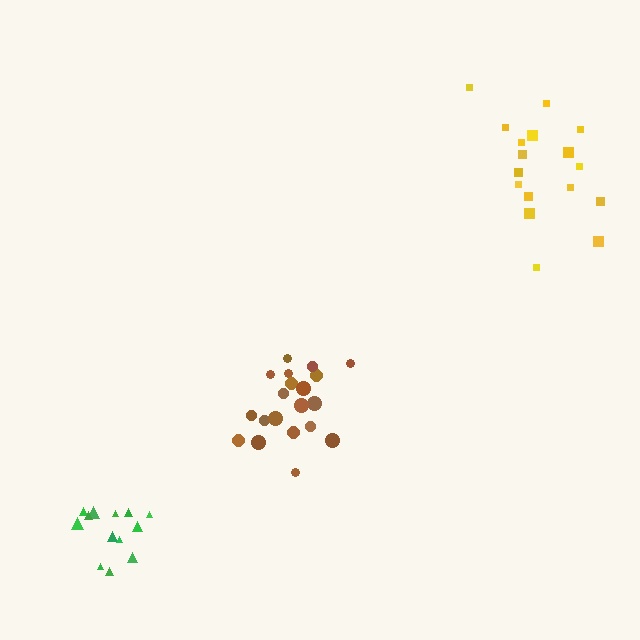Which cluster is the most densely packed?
Green.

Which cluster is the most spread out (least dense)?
Yellow.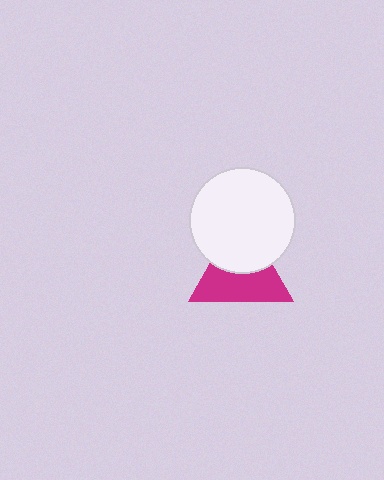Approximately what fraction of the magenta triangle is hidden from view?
Roughly 44% of the magenta triangle is hidden behind the white circle.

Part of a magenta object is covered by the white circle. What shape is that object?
It is a triangle.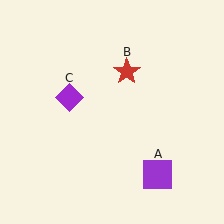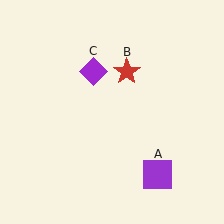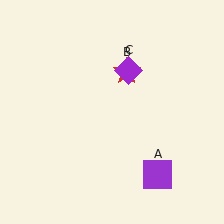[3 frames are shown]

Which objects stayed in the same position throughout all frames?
Purple square (object A) and red star (object B) remained stationary.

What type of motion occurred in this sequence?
The purple diamond (object C) rotated clockwise around the center of the scene.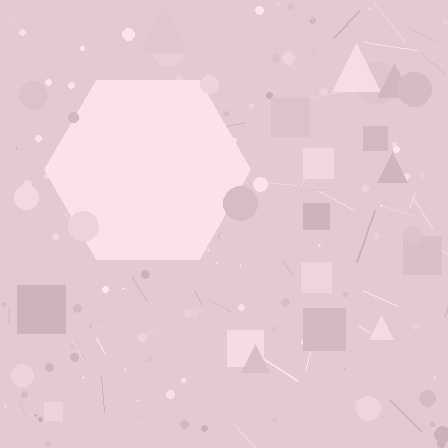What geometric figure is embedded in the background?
A hexagon is embedded in the background.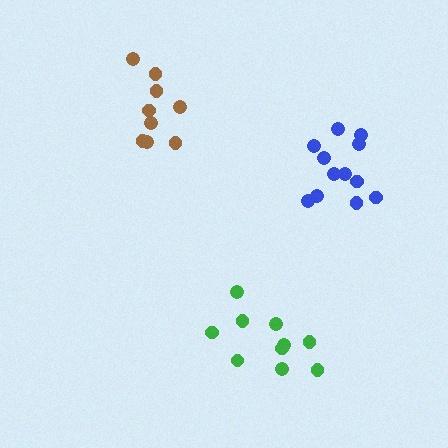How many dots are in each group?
Group 1: 12 dots, Group 2: 10 dots, Group 3: 9 dots (31 total).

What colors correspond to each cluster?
The clusters are colored: blue, green, brown.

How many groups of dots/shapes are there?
There are 3 groups.